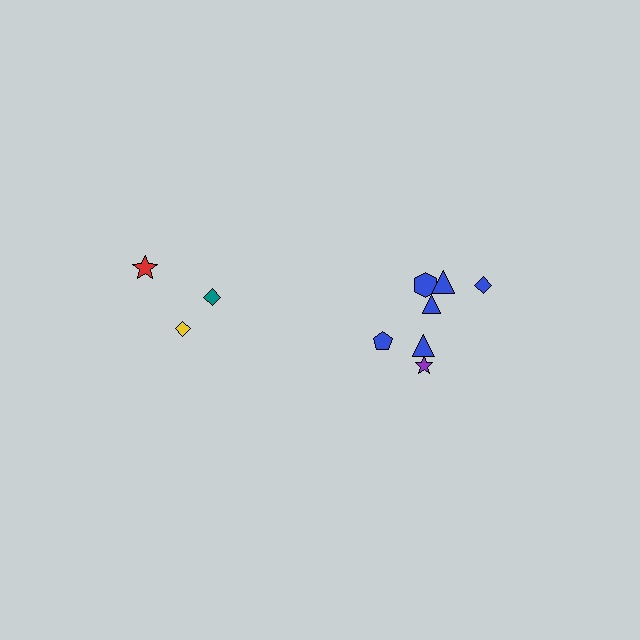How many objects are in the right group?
There are 7 objects.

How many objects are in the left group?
There are 3 objects.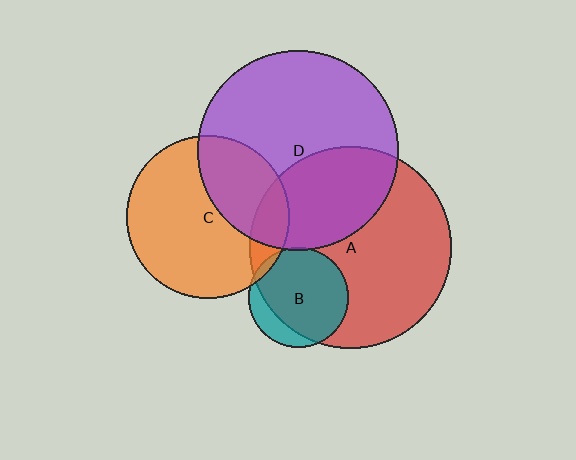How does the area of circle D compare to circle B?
Approximately 4.1 times.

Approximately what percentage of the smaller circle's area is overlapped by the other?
Approximately 35%.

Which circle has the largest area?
Circle A (red).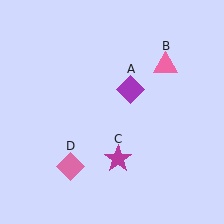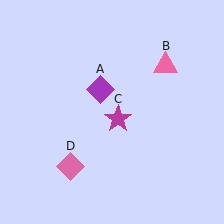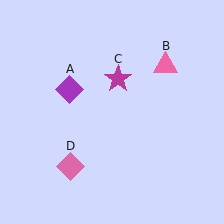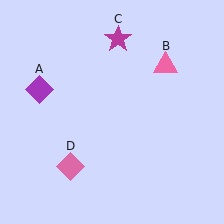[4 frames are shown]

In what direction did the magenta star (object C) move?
The magenta star (object C) moved up.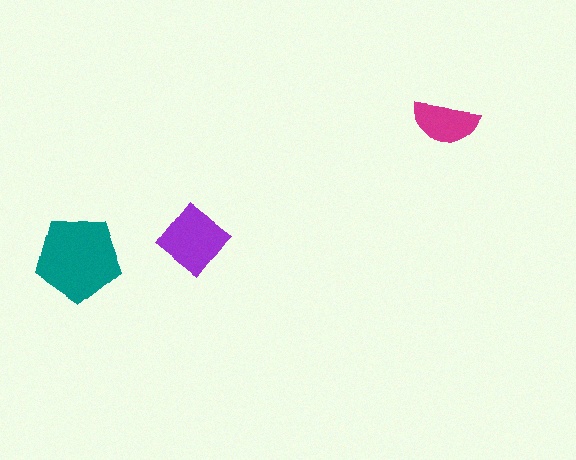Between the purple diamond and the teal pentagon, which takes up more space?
The teal pentagon.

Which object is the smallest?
The magenta semicircle.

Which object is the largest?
The teal pentagon.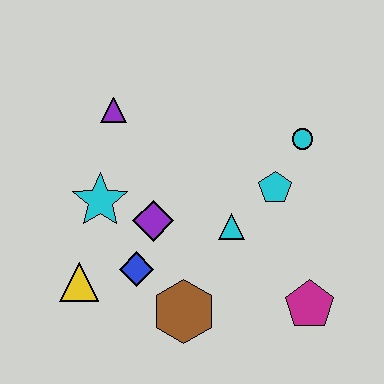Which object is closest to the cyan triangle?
The cyan pentagon is closest to the cyan triangle.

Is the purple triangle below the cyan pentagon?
No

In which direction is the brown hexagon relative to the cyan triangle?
The brown hexagon is below the cyan triangle.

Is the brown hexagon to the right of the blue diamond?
Yes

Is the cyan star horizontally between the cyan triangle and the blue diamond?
No